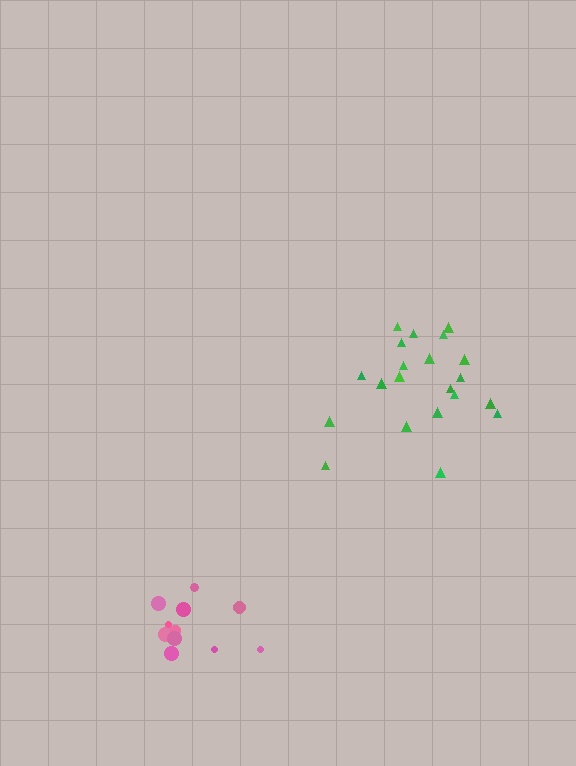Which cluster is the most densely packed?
Pink.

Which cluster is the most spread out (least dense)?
Green.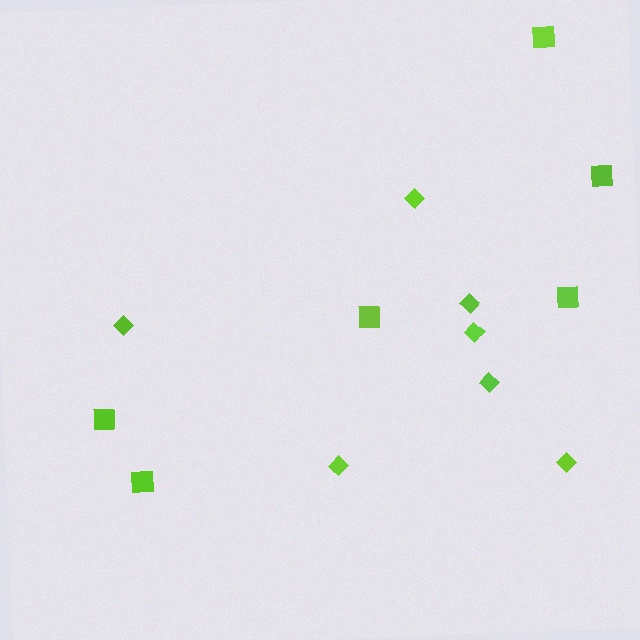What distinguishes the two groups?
There are 2 groups: one group of diamonds (7) and one group of squares (6).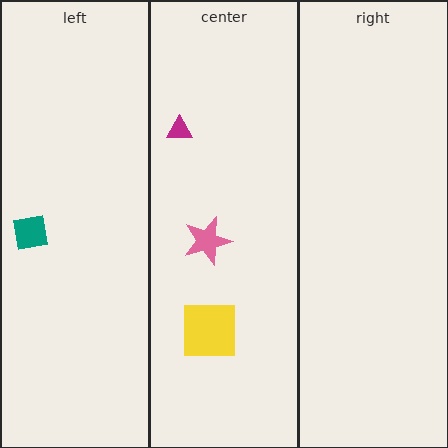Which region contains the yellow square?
The center region.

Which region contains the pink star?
The center region.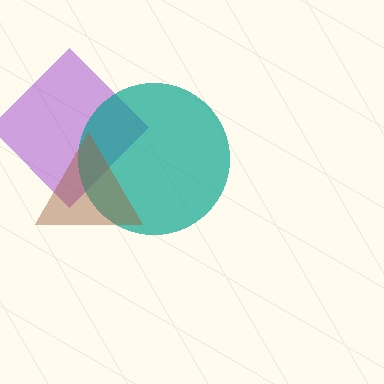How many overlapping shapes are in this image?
There are 3 overlapping shapes in the image.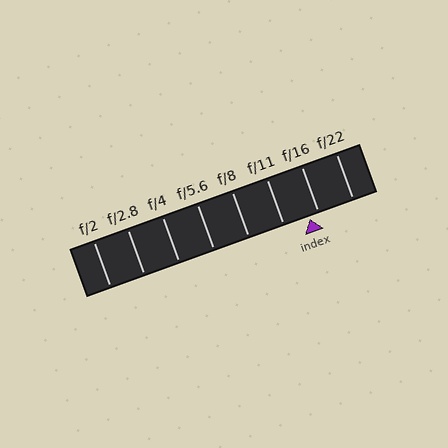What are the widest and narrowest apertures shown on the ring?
The widest aperture shown is f/2 and the narrowest is f/22.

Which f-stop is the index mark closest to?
The index mark is closest to f/16.